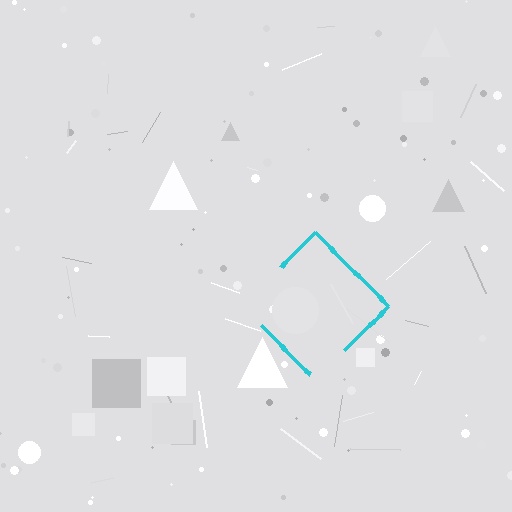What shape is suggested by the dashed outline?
The dashed outline suggests a diamond.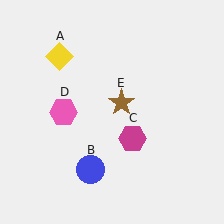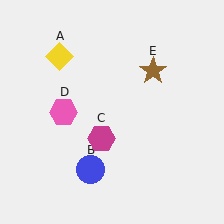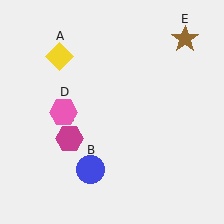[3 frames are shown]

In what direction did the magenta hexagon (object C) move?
The magenta hexagon (object C) moved left.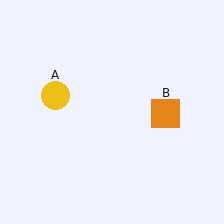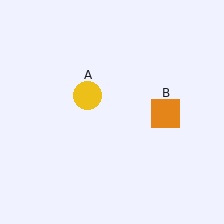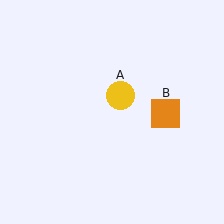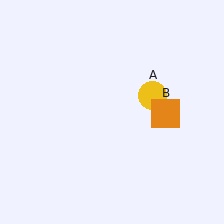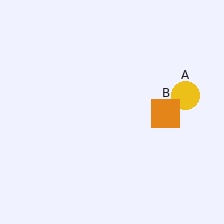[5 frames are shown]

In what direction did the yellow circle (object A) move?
The yellow circle (object A) moved right.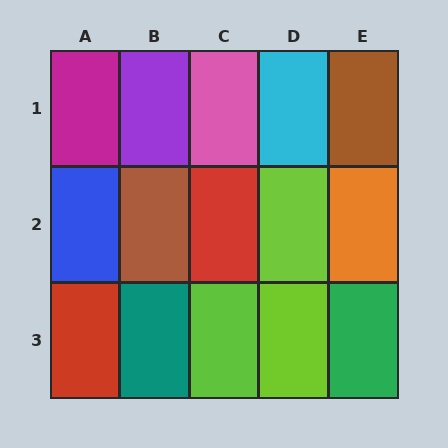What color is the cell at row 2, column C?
Red.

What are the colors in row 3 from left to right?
Red, teal, lime, lime, green.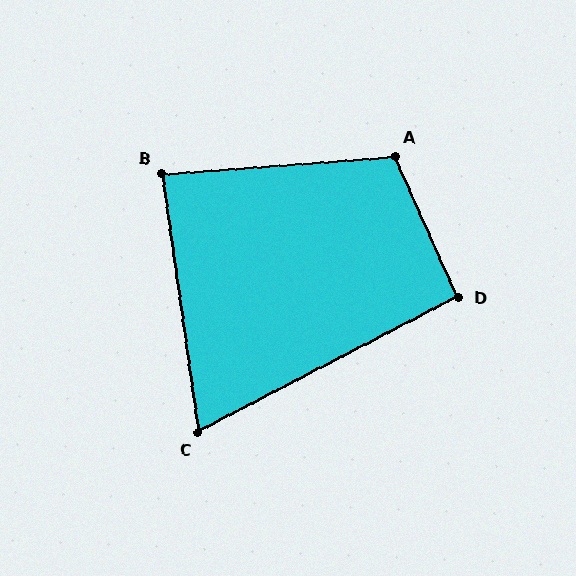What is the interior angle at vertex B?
Approximately 86 degrees (approximately right).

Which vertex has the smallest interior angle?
C, at approximately 71 degrees.